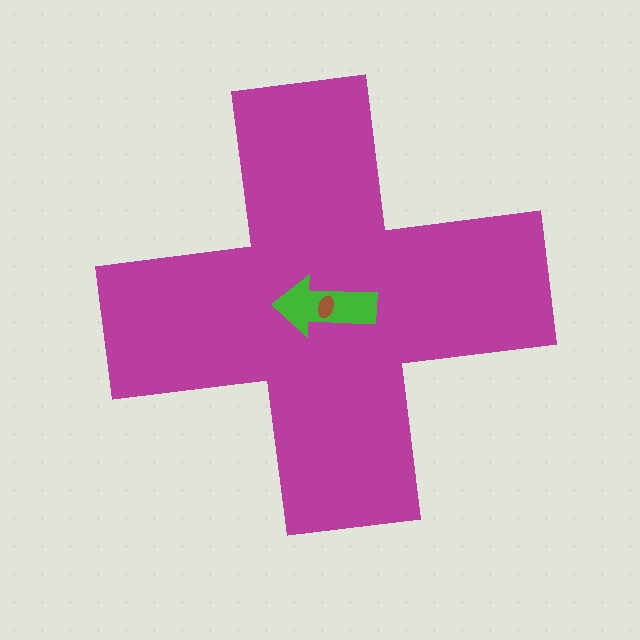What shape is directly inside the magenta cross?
The green arrow.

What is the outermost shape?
The magenta cross.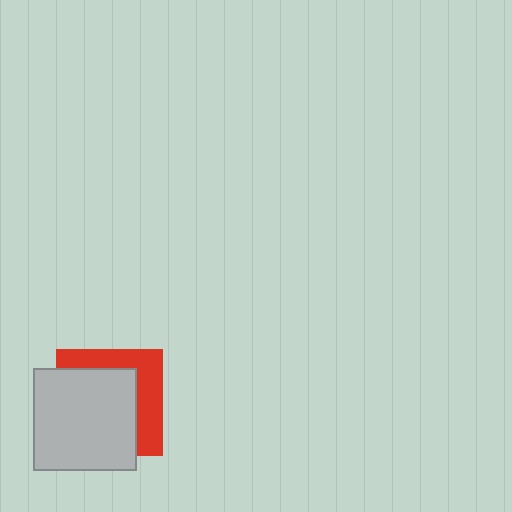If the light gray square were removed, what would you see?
You would see the complete red square.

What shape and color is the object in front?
The object in front is a light gray square.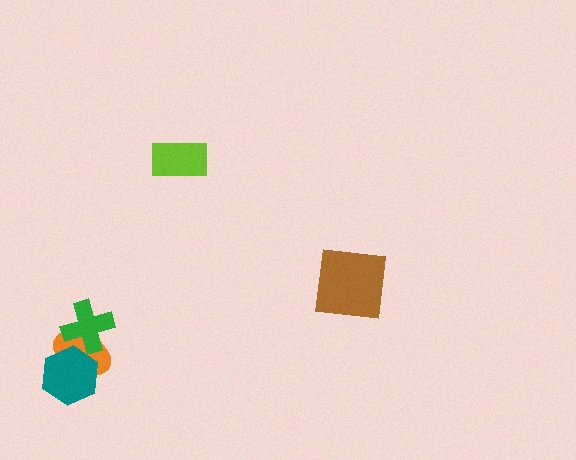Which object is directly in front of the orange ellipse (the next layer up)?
The teal hexagon is directly in front of the orange ellipse.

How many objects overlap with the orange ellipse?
2 objects overlap with the orange ellipse.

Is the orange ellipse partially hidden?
Yes, it is partially covered by another shape.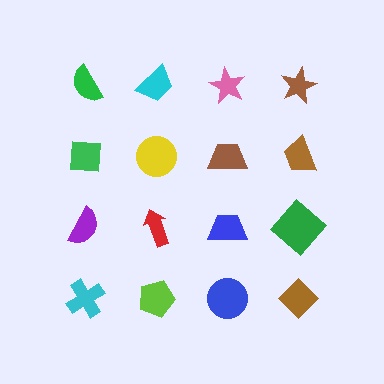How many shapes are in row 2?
4 shapes.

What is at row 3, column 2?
A red arrow.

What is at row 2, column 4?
A brown trapezoid.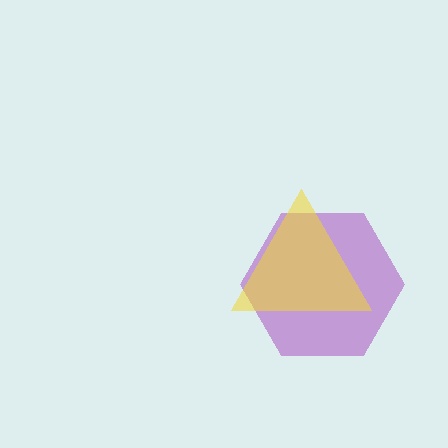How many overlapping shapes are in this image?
There are 2 overlapping shapes in the image.